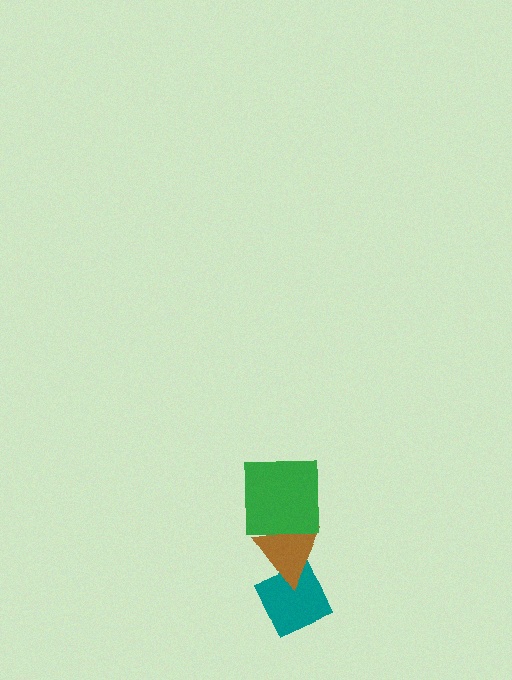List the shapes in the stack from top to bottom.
From top to bottom: the green square, the brown triangle, the teal diamond.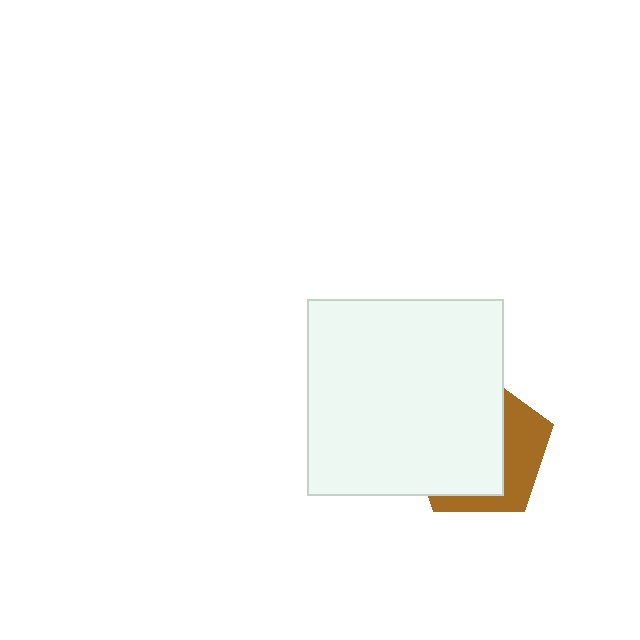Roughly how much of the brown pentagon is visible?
A small part of it is visible (roughly 36%).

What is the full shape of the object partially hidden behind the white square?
The partially hidden object is a brown pentagon.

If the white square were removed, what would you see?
You would see the complete brown pentagon.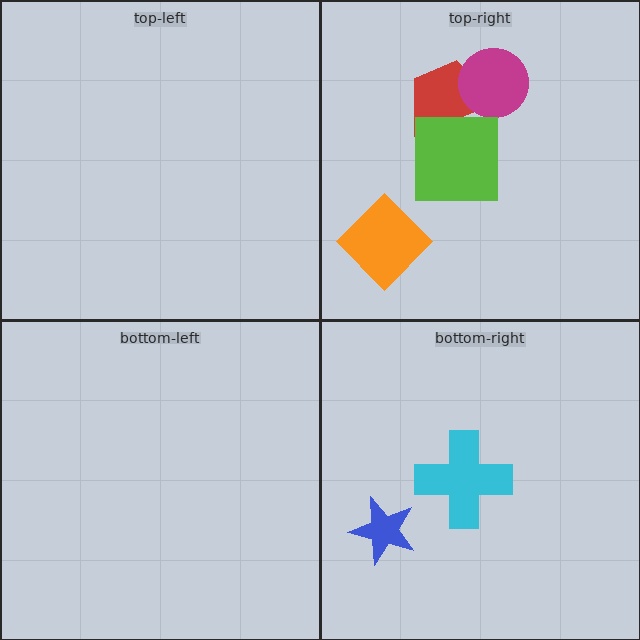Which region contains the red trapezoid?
The top-right region.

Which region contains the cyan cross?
The bottom-right region.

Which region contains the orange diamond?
The top-right region.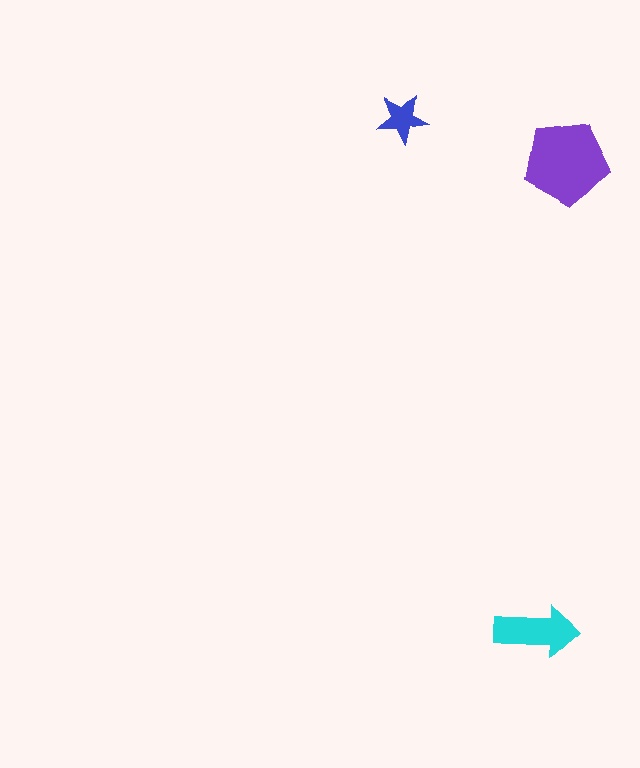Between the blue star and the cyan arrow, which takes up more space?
The cyan arrow.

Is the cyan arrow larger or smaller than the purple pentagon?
Smaller.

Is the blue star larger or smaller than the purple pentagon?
Smaller.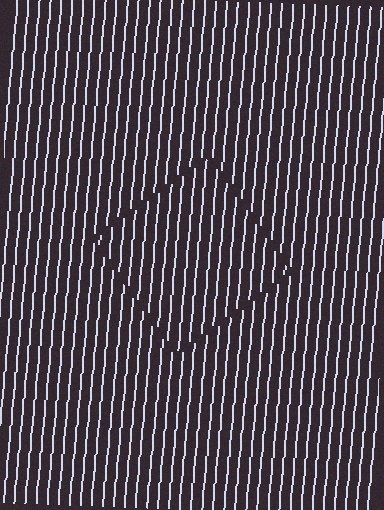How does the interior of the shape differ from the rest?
The interior of the shape contains the same grating, shifted by half a period — the contour is defined by the phase discontinuity where line-ends from the inner and outer gratings abut.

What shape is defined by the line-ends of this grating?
An illusory square. The interior of the shape contains the same grating, shifted by half a period — the contour is defined by the phase discontinuity where line-ends from the inner and outer gratings abut.